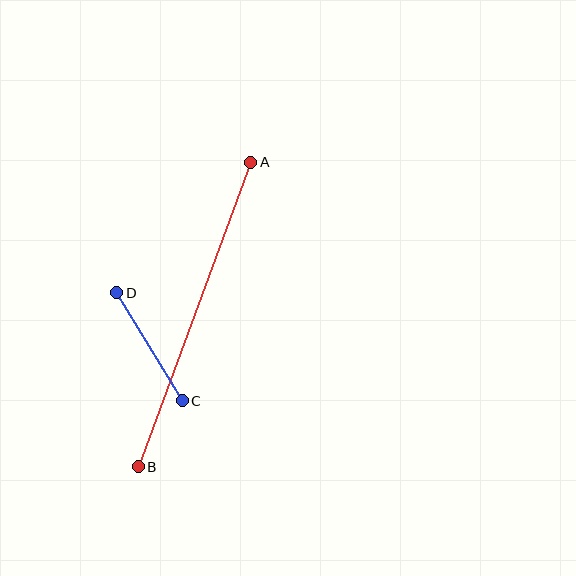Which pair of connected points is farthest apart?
Points A and B are farthest apart.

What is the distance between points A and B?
The distance is approximately 324 pixels.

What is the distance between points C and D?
The distance is approximately 126 pixels.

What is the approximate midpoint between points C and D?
The midpoint is at approximately (149, 347) pixels.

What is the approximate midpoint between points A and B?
The midpoint is at approximately (194, 314) pixels.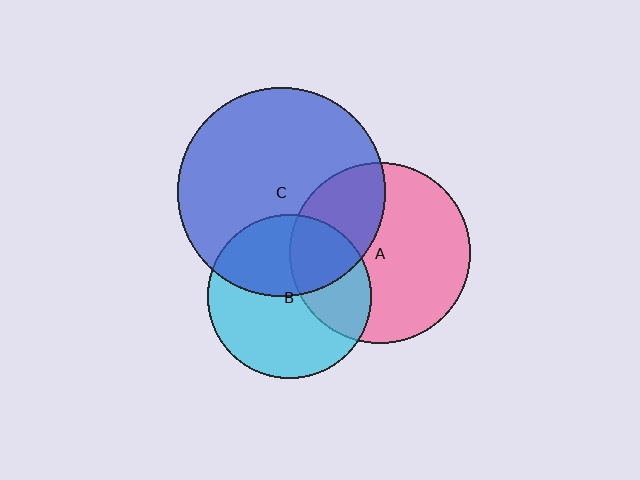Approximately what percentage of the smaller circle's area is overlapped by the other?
Approximately 35%.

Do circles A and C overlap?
Yes.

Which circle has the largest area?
Circle C (blue).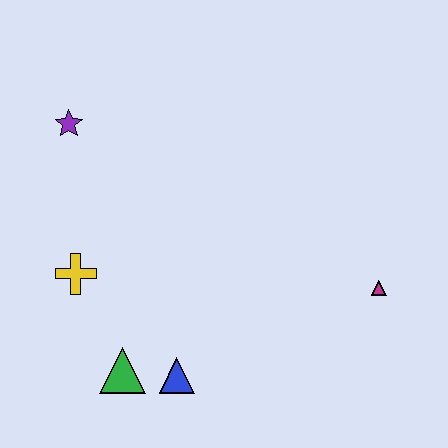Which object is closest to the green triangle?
The blue triangle is closest to the green triangle.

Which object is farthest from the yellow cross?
The magenta triangle is farthest from the yellow cross.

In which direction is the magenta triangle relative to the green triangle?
The magenta triangle is to the right of the green triangle.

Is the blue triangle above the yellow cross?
No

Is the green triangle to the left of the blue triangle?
Yes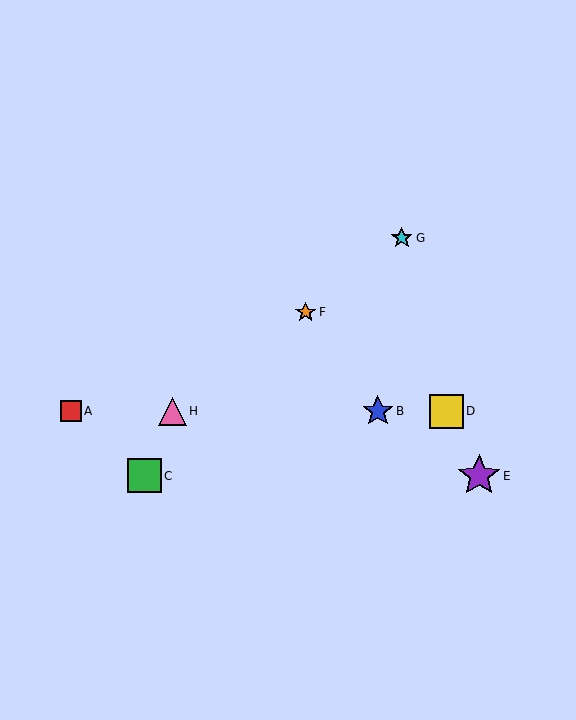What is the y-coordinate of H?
Object H is at y≈411.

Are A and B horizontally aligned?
Yes, both are at y≈411.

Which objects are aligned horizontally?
Objects A, B, D, H are aligned horizontally.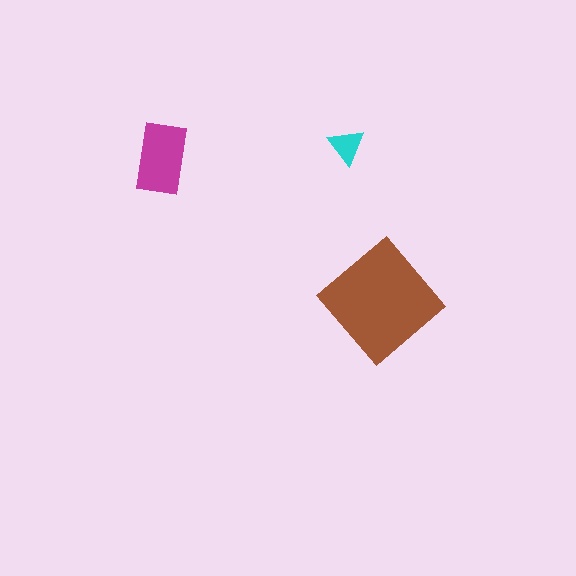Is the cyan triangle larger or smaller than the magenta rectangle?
Smaller.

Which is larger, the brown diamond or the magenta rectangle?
The brown diamond.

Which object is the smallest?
The cyan triangle.